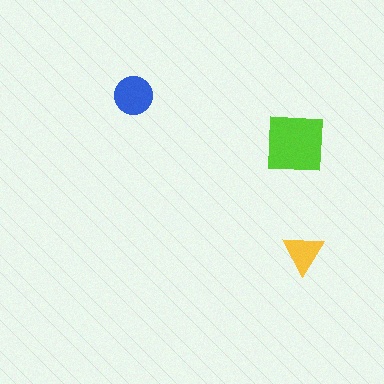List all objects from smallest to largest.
The yellow triangle, the blue circle, the lime square.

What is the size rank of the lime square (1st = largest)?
1st.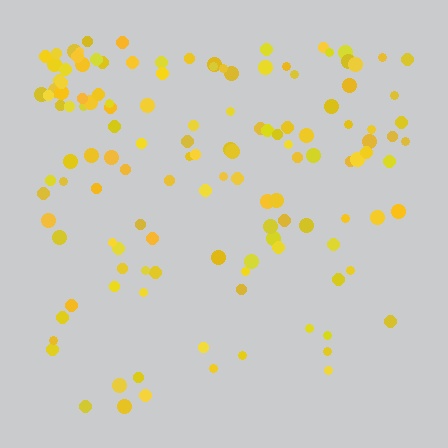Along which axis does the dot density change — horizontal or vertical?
Vertical.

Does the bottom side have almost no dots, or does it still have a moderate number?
Still a moderate number, just noticeably fewer than the top.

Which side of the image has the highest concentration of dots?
The top.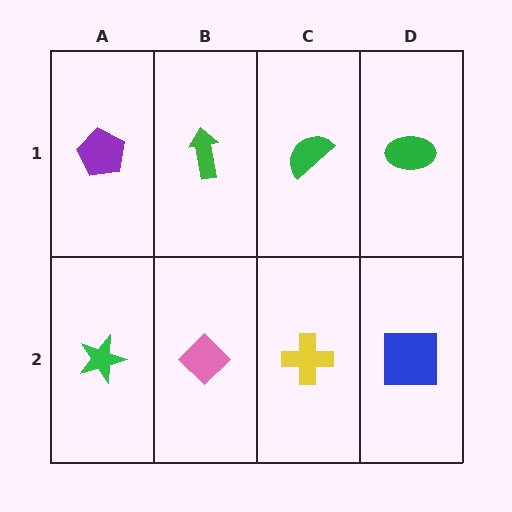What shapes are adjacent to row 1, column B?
A pink diamond (row 2, column B), a purple pentagon (row 1, column A), a green semicircle (row 1, column C).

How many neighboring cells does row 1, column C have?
3.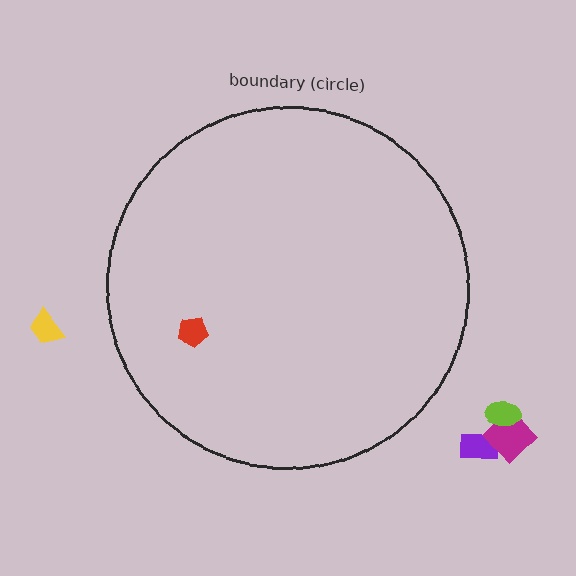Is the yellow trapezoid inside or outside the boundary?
Outside.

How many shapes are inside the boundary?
1 inside, 4 outside.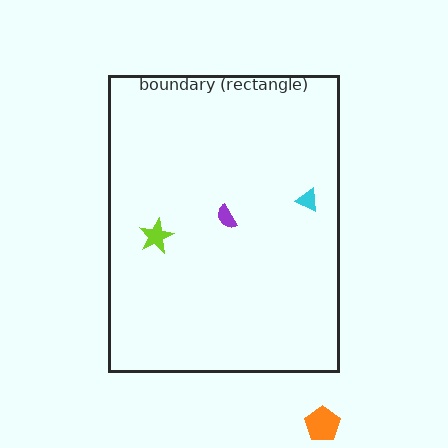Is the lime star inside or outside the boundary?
Inside.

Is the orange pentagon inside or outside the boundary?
Outside.